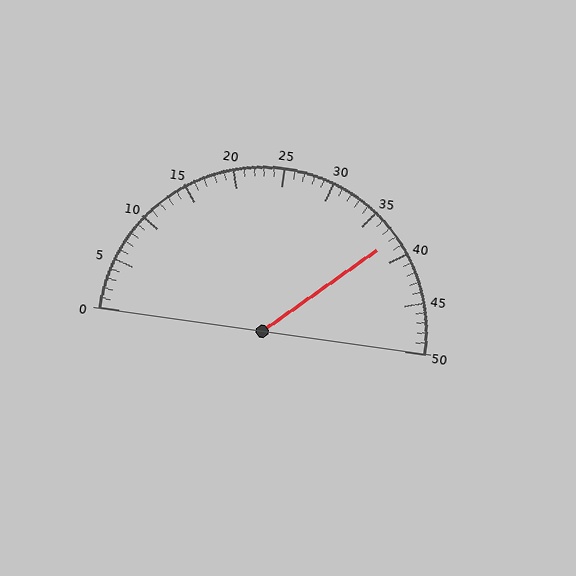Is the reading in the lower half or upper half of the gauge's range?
The reading is in the upper half of the range (0 to 50).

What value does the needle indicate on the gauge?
The needle indicates approximately 38.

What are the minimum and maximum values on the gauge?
The gauge ranges from 0 to 50.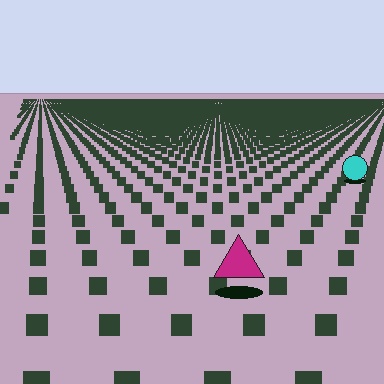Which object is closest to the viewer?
The magenta triangle is closest. The texture marks near it are larger and more spread out.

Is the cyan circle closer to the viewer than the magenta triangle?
No. The magenta triangle is closer — you can tell from the texture gradient: the ground texture is coarser near it.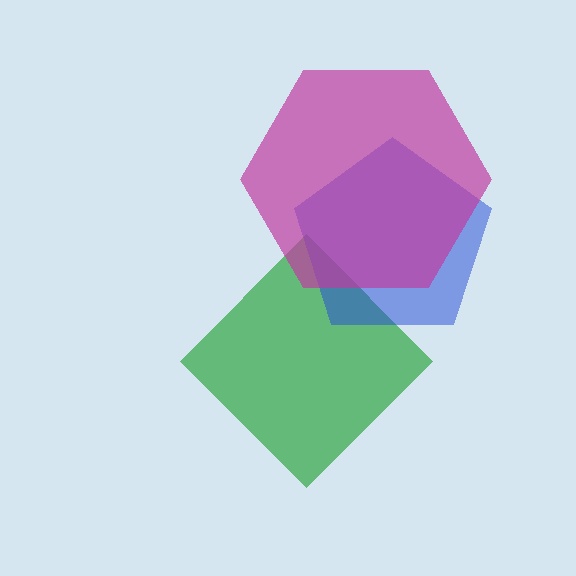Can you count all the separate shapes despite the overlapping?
Yes, there are 3 separate shapes.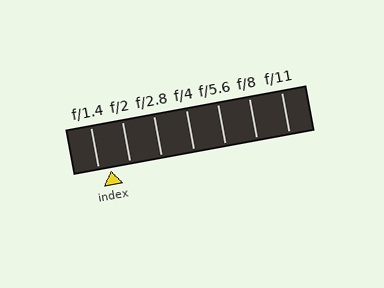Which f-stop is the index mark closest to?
The index mark is closest to f/1.4.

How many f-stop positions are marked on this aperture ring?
There are 7 f-stop positions marked.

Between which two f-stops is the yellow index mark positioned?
The index mark is between f/1.4 and f/2.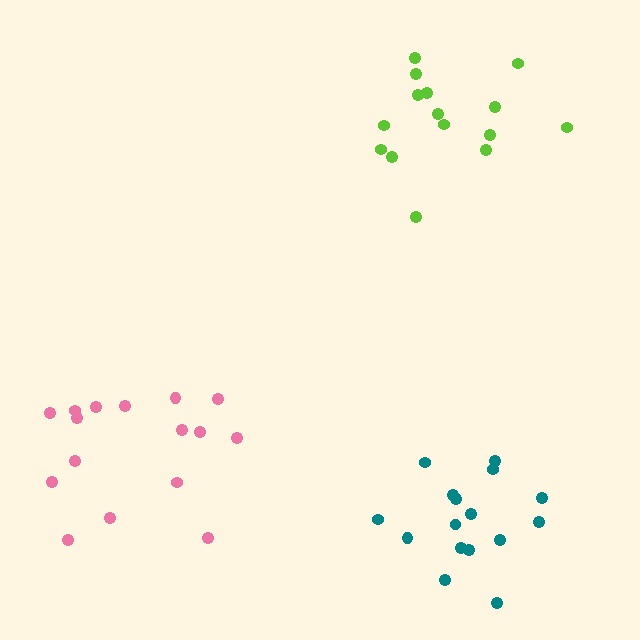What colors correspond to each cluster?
The clusters are colored: pink, teal, lime.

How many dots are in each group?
Group 1: 16 dots, Group 2: 16 dots, Group 3: 15 dots (47 total).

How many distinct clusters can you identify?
There are 3 distinct clusters.